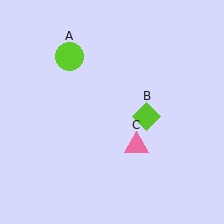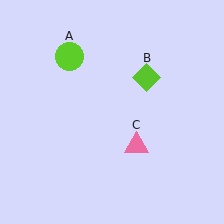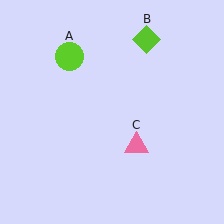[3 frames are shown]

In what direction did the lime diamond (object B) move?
The lime diamond (object B) moved up.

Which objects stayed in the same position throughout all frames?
Lime circle (object A) and pink triangle (object C) remained stationary.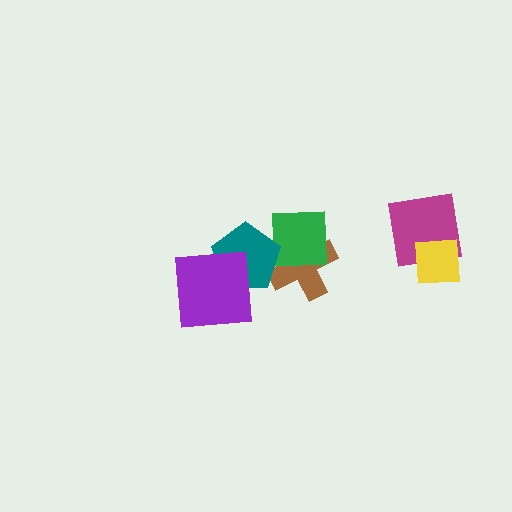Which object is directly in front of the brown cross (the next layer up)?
The green square is directly in front of the brown cross.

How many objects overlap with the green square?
1 object overlaps with the green square.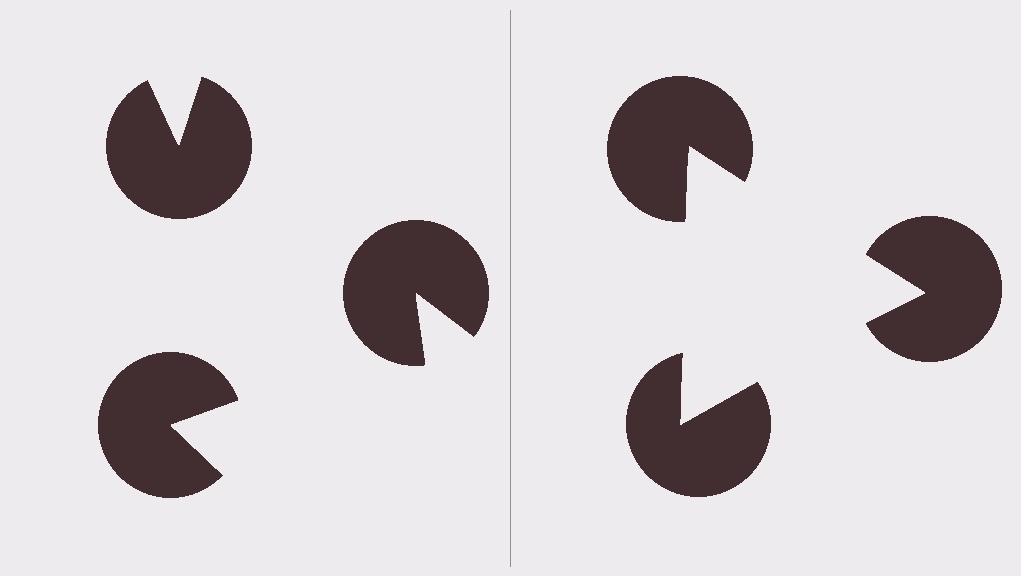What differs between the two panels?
The pac-man discs are positioned identically on both sides; only the wedge orientations differ. On the right they align to a triangle; on the left they are misaligned.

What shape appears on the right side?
An illusory triangle.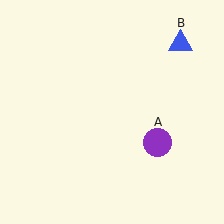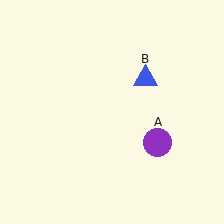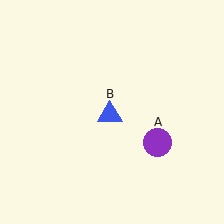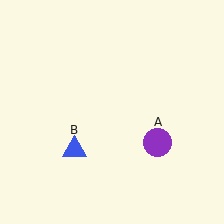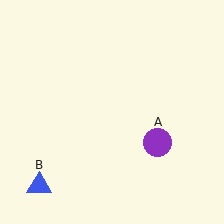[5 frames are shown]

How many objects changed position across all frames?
1 object changed position: blue triangle (object B).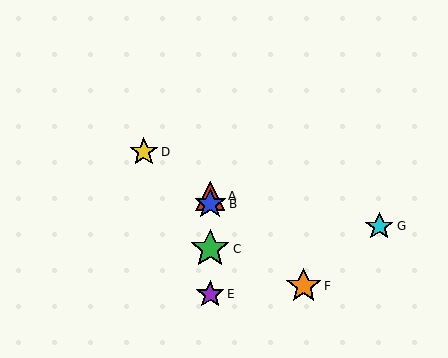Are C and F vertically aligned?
No, C is at x≈210 and F is at x≈304.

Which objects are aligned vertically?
Objects A, B, C, E are aligned vertically.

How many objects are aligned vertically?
4 objects (A, B, C, E) are aligned vertically.